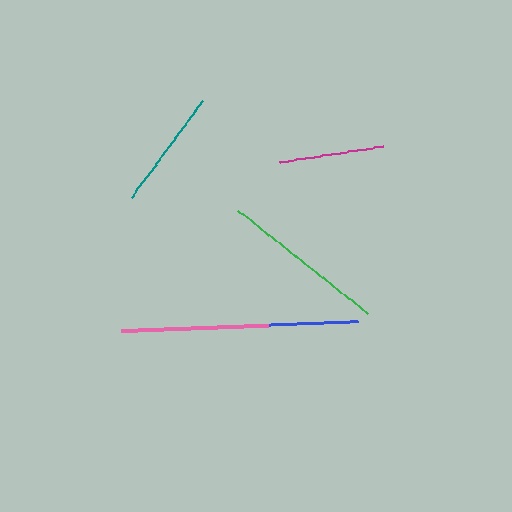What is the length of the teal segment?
The teal segment is approximately 120 pixels long.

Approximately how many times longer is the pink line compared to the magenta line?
The pink line is approximately 1.4 times the length of the magenta line.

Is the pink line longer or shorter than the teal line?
The pink line is longer than the teal line.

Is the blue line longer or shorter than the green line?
The blue line is longer than the green line.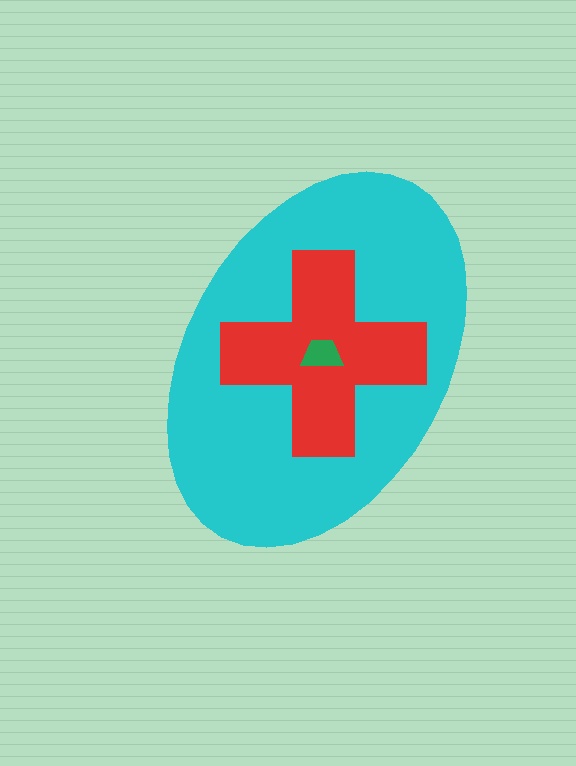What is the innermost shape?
The green trapezoid.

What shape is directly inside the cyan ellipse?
The red cross.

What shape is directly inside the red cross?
The green trapezoid.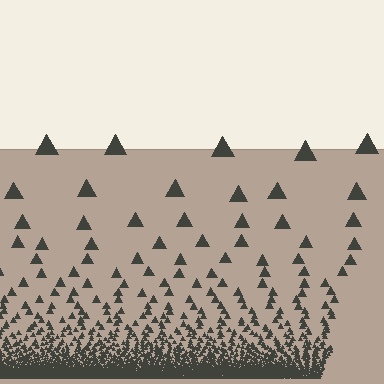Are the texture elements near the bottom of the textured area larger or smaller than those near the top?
Smaller. The gradient is inverted — elements near the bottom are smaller and denser.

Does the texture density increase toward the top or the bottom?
Density increases toward the bottom.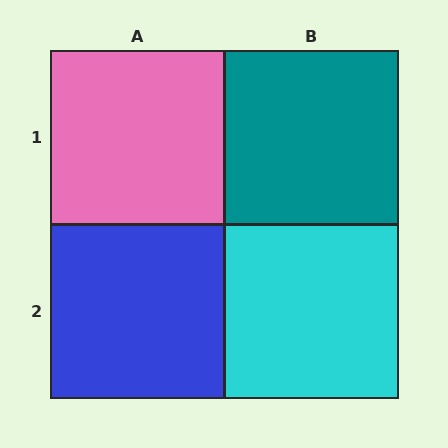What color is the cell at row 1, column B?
Teal.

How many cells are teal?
1 cell is teal.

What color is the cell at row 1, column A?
Pink.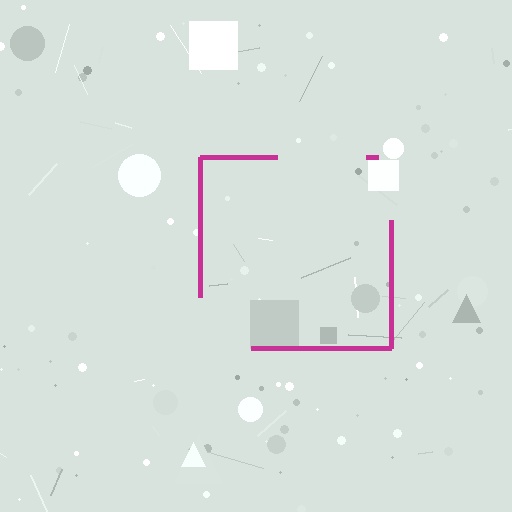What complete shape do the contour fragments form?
The contour fragments form a square.